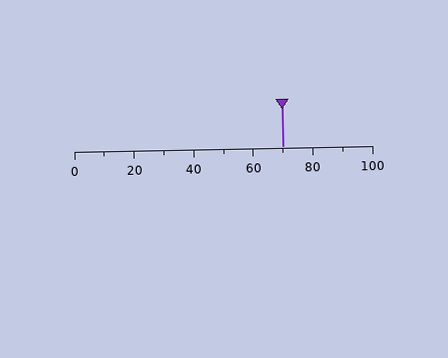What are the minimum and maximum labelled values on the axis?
The axis runs from 0 to 100.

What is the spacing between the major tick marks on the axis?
The major ticks are spaced 20 apart.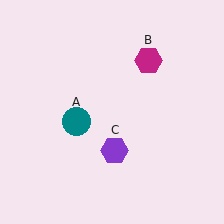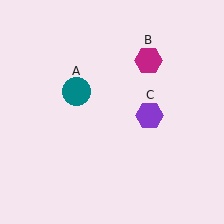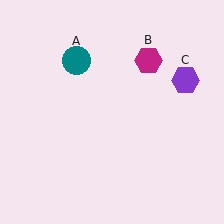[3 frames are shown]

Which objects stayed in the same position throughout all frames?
Magenta hexagon (object B) remained stationary.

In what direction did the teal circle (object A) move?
The teal circle (object A) moved up.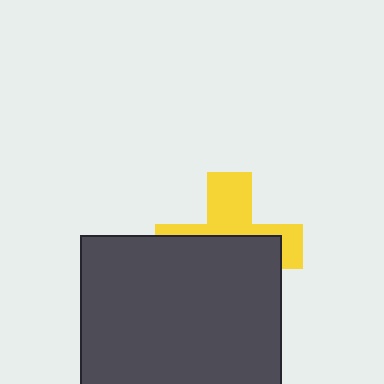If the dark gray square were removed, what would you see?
You would see the complete yellow cross.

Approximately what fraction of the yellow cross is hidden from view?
Roughly 57% of the yellow cross is hidden behind the dark gray square.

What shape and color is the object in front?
The object in front is a dark gray square.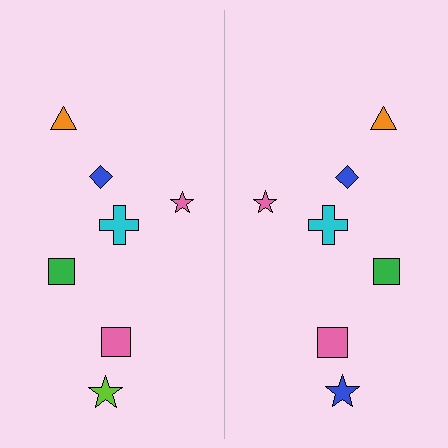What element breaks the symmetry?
The blue star on the right side breaks the symmetry — its mirror counterpart is lime.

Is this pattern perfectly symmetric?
No, the pattern is not perfectly symmetric. The blue star on the right side breaks the symmetry — its mirror counterpart is lime.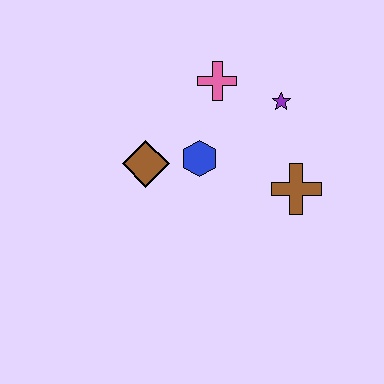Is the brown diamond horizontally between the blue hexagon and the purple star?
No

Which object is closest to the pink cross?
The purple star is closest to the pink cross.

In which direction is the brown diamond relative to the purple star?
The brown diamond is to the left of the purple star.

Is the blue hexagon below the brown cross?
No